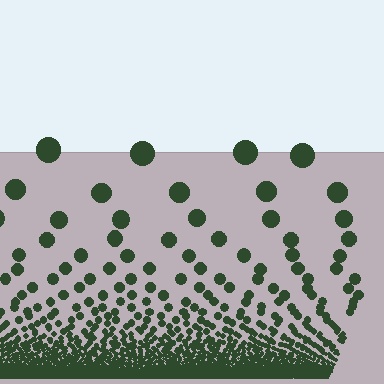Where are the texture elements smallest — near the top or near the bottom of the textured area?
Near the bottom.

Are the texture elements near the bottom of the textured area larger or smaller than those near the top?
Smaller. The gradient is inverted — elements near the bottom are smaller and denser.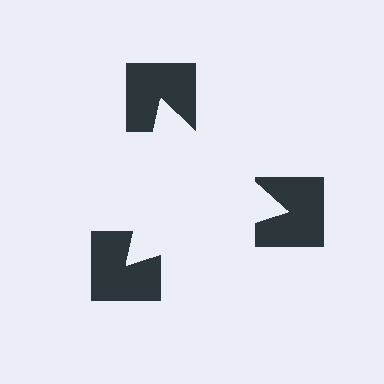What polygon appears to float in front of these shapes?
An illusory triangle — its edges are inferred from the aligned wedge cuts in the notched squares, not physically drawn.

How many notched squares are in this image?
There are 3 — one at each vertex of the illusory triangle.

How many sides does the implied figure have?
3 sides.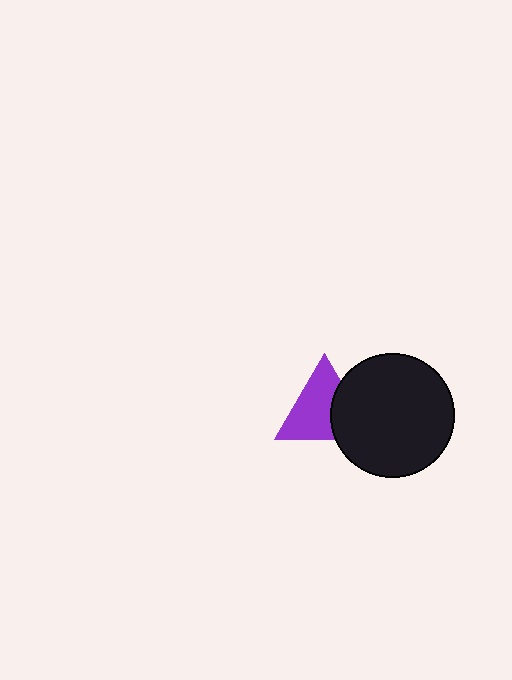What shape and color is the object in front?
The object in front is a black circle.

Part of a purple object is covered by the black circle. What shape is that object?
It is a triangle.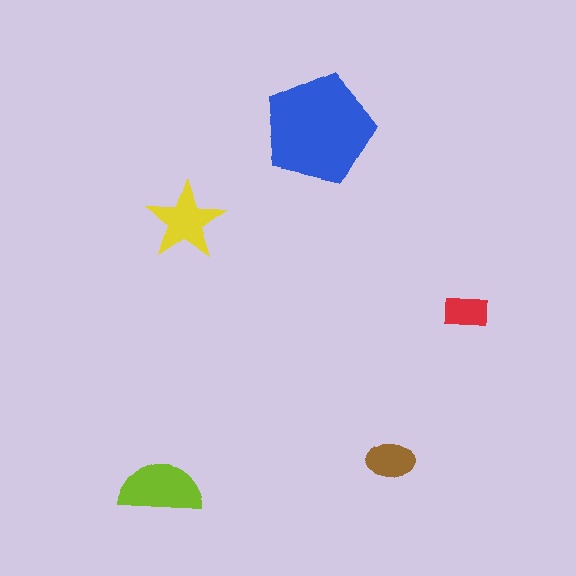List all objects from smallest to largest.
The red rectangle, the brown ellipse, the yellow star, the lime semicircle, the blue pentagon.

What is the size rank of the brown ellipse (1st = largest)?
4th.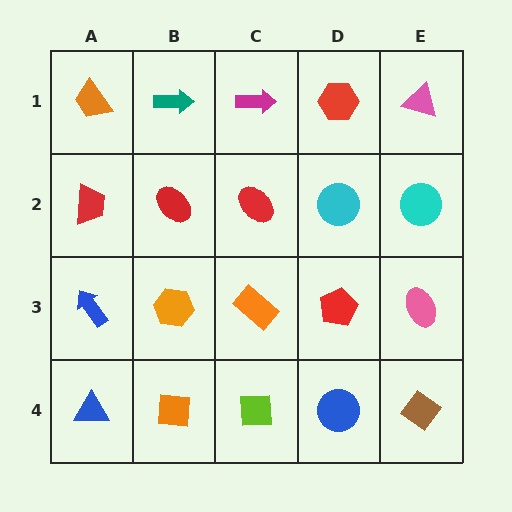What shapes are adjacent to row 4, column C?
An orange rectangle (row 3, column C), an orange square (row 4, column B), a blue circle (row 4, column D).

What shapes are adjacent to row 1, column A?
A red trapezoid (row 2, column A), a teal arrow (row 1, column B).